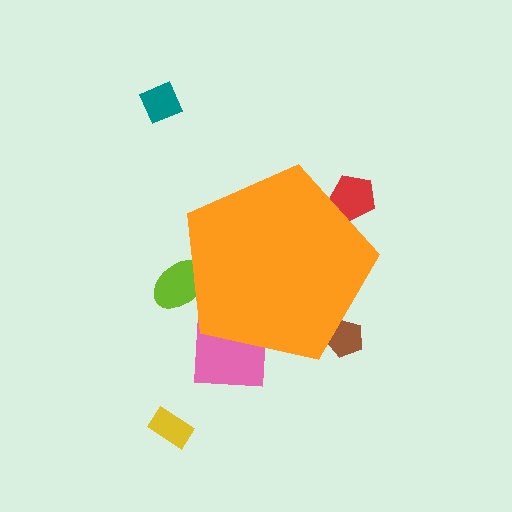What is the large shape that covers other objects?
An orange pentagon.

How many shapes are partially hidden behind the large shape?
4 shapes are partially hidden.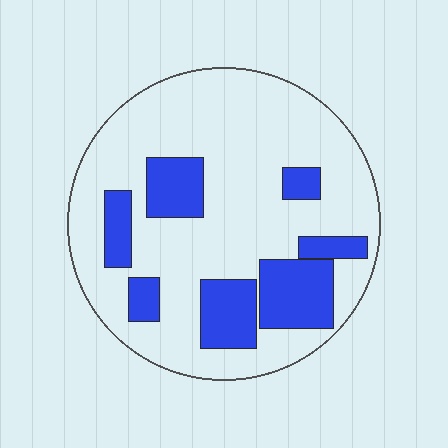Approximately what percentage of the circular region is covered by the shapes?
Approximately 25%.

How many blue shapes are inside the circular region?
7.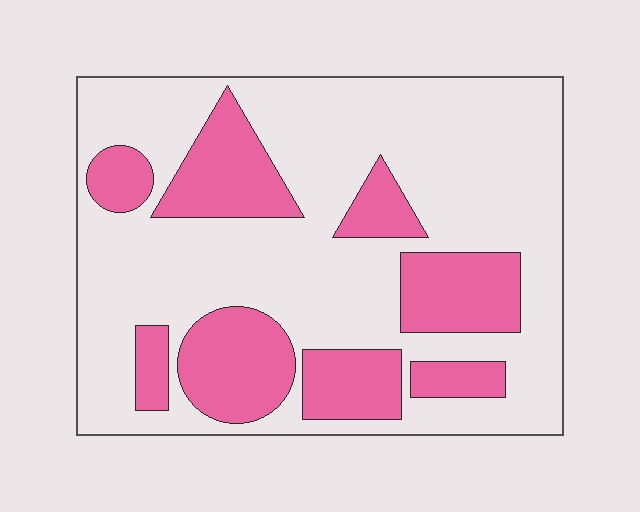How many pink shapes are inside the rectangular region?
8.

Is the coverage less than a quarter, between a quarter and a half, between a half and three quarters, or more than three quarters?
Between a quarter and a half.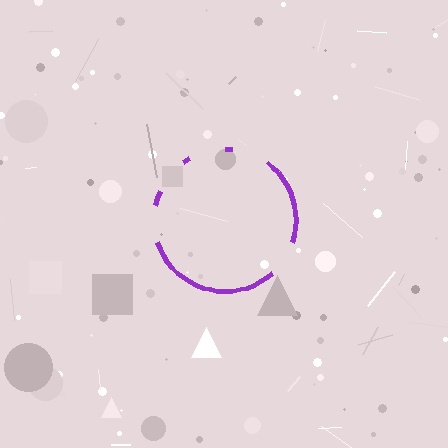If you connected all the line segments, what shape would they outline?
They would outline a circle.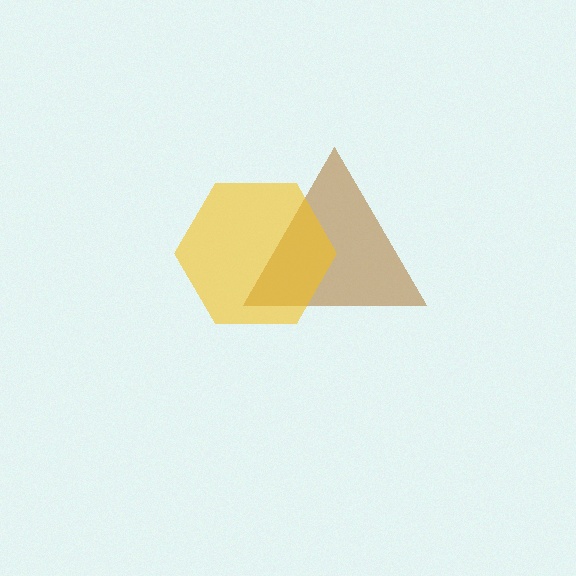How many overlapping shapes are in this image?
There are 2 overlapping shapes in the image.